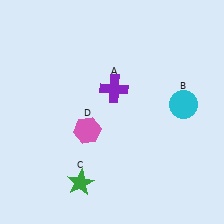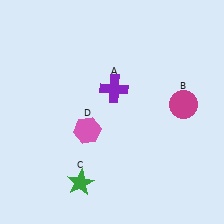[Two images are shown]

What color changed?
The circle (B) changed from cyan in Image 1 to magenta in Image 2.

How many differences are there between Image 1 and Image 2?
There is 1 difference between the two images.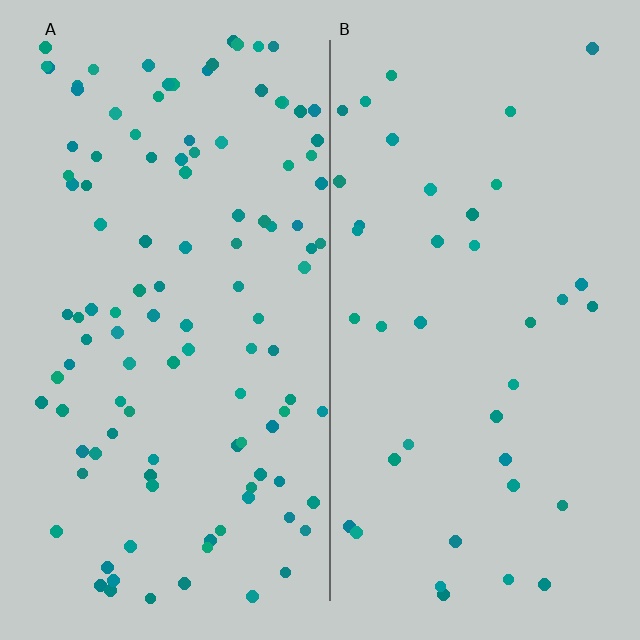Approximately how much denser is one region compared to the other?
Approximately 2.8× — region A over region B.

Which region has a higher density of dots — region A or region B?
A (the left).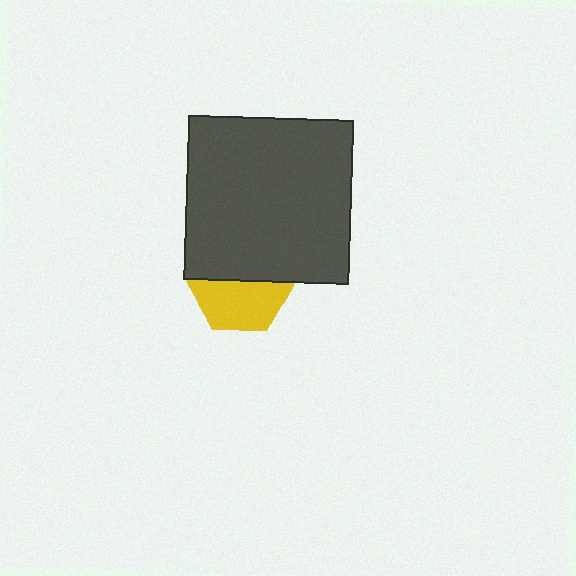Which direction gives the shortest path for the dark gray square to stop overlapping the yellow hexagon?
Moving up gives the shortest separation.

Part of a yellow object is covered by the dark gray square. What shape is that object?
It is a hexagon.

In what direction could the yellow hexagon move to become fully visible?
The yellow hexagon could move down. That would shift it out from behind the dark gray square entirely.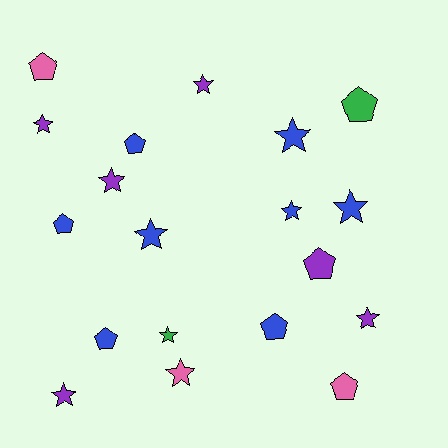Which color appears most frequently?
Blue, with 8 objects.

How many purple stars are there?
There are 5 purple stars.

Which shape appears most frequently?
Star, with 11 objects.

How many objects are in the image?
There are 19 objects.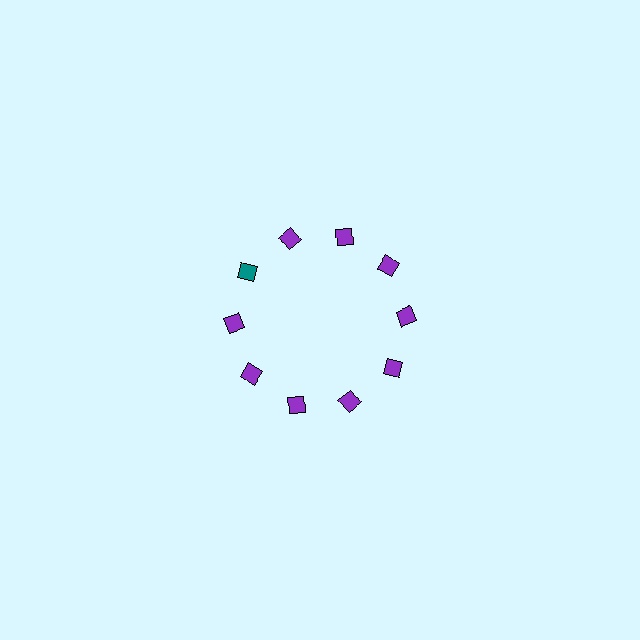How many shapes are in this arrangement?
There are 10 shapes arranged in a ring pattern.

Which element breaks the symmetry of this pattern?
The teal diamond at roughly the 10 o'clock position breaks the symmetry. All other shapes are purple diamonds.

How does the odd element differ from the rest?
It has a different color: teal instead of purple.